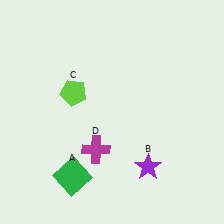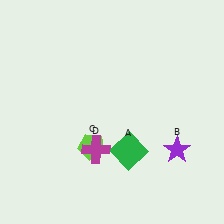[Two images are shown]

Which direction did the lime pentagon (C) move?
The lime pentagon (C) moved down.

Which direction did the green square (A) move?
The green square (A) moved right.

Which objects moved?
The objects that moved are: the green square (A), the purple star (B), the lime pentagon (C).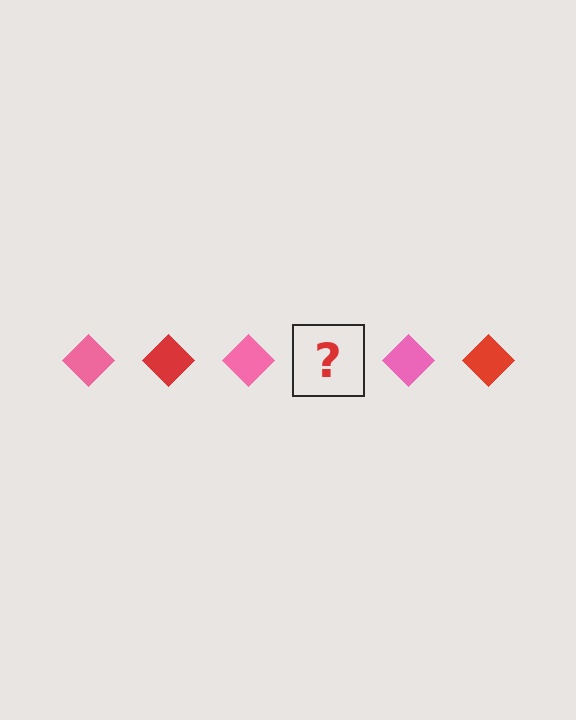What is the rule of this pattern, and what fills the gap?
The rule is that the pattern cycles through pink, red diamonds. The gap should be filled with a red diamond.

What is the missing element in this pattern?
The missing element is a red diamond.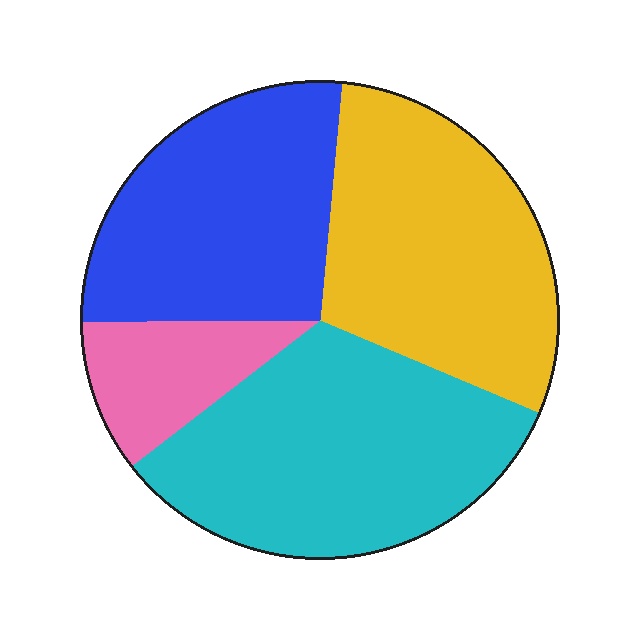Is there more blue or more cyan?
Cyan.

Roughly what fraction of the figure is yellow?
Yellow covers around 30% of the figure.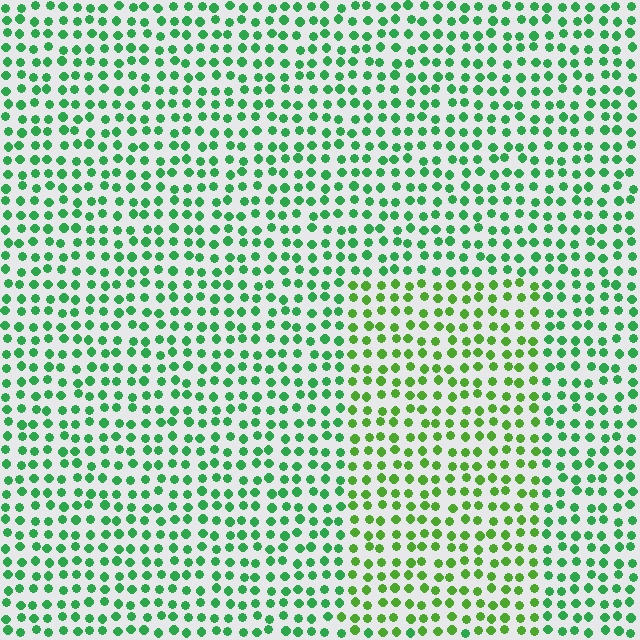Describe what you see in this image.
The image is filled with small green elements in a uniform arrangement. A rectangle-shaped region is visible where the elements are tinted to a slightly different hue, forming a subtle color boundary.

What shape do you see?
I see a rectangle.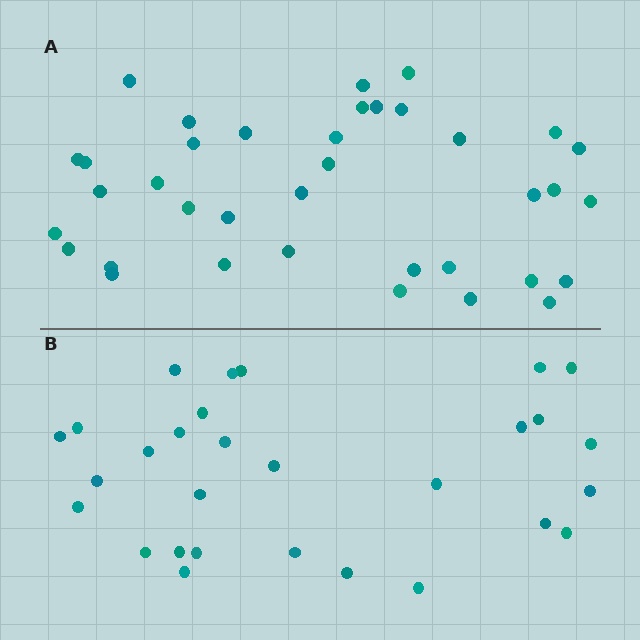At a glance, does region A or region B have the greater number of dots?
Region A (the top region) has more dots.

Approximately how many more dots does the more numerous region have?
Region A has roughly 8 or so more dots than region B.